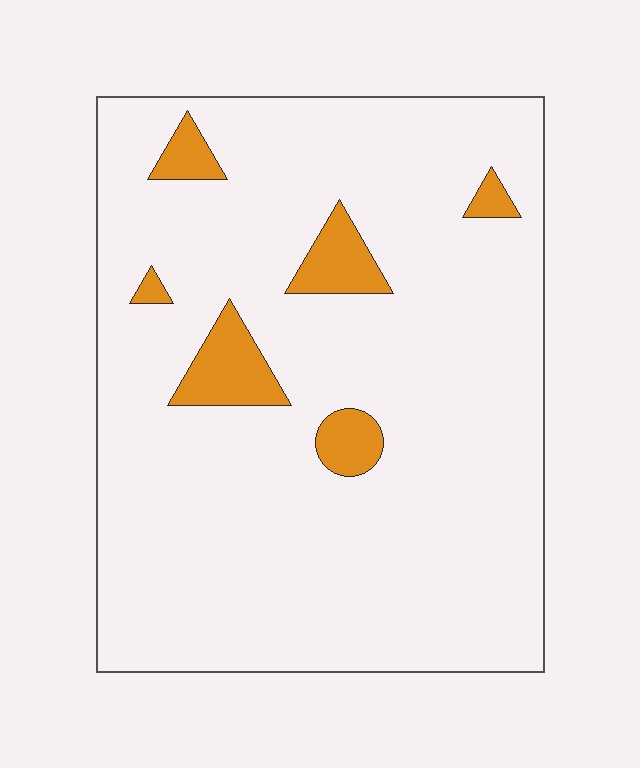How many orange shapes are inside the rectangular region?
6.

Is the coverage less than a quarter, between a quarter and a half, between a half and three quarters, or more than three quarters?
Less than a quarter.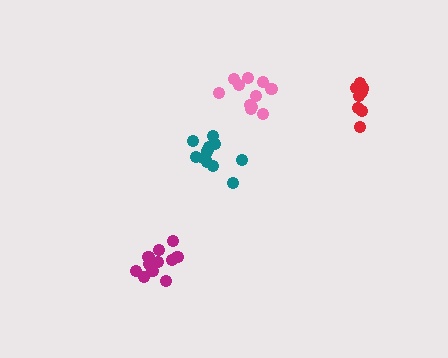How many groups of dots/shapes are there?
There are 4 groups.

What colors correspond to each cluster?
The clusters are colored: red, teal, magenta, pink.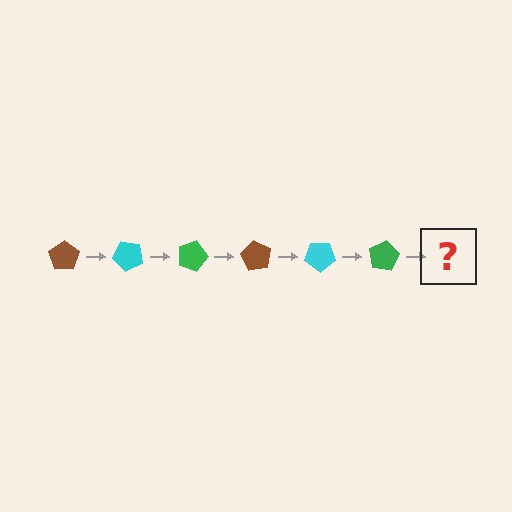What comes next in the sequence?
The next element should be a brown pentagon, rotated 270 degrees from the start.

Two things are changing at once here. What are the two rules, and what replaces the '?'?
The two rules are that it rotates 45 degrees each step and the color cycles through brown, cyan, and green. The '?' should be a brown pentagon, rotated 270 degrees from the start.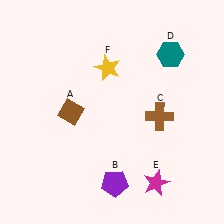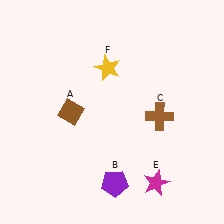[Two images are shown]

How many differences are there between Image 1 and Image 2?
There is 1 difference between the two images.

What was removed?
The teal hexagon (D) was removed in Image 2.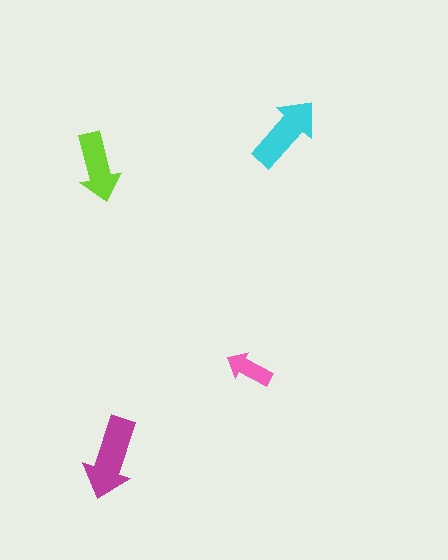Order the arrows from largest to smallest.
the magenta one, the cyan one, the lime one, the pink one.